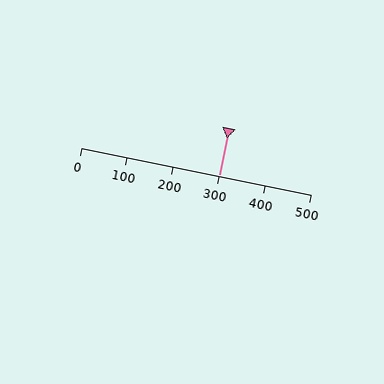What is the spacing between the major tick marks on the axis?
The major ticks are spaced 100 apart.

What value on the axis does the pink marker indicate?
The marker indicates approximately 300.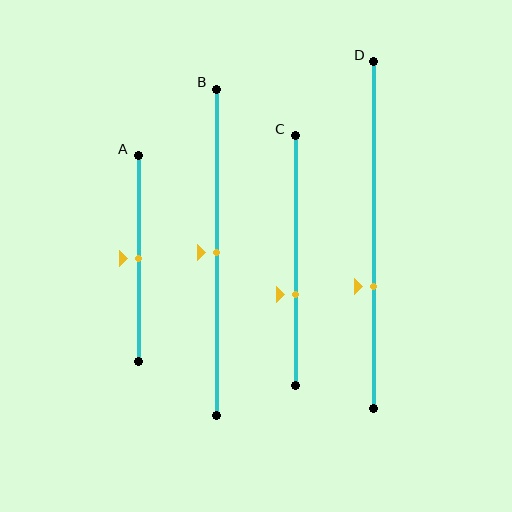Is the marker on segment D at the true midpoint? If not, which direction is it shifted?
No, the marker on segment D is shifted downward by about 15% of the segment length.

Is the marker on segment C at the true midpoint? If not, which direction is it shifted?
No, the marker on segment C is shifted downward by about 14% of the segment length.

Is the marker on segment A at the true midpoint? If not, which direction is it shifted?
Yes, the marker on segment A is at the true midpoint.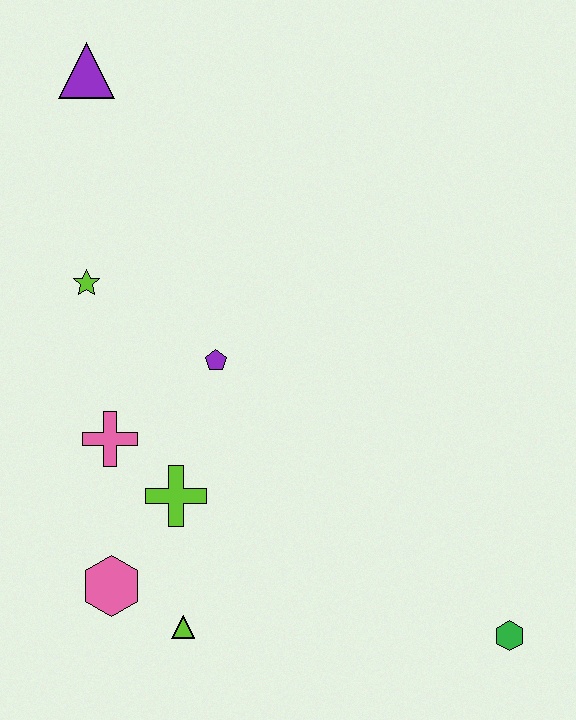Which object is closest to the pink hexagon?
The lime triangle is closest to the pink hexagon.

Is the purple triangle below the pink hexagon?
No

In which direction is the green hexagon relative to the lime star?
The green hexagon is to the right of the lime star.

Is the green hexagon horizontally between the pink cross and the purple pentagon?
No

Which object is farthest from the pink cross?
The green hexagon is farthest from the pink cross.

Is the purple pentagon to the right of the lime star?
Yes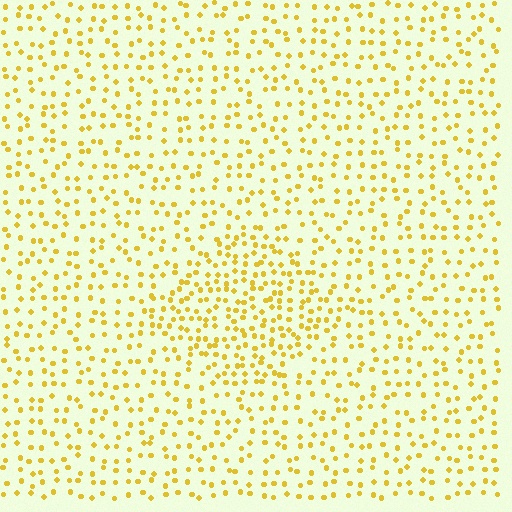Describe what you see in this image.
The image contains small yellow elements arranged at two different densities. A diamond-shaped region is visible where the elements are more densely packed than the surrounding area.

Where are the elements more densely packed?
The elements are more densely packed inside the diamond boundary.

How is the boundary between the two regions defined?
The boundary is defined by a change in element density (approximately 1.7x ratio). All elements are the same color, size, and shape.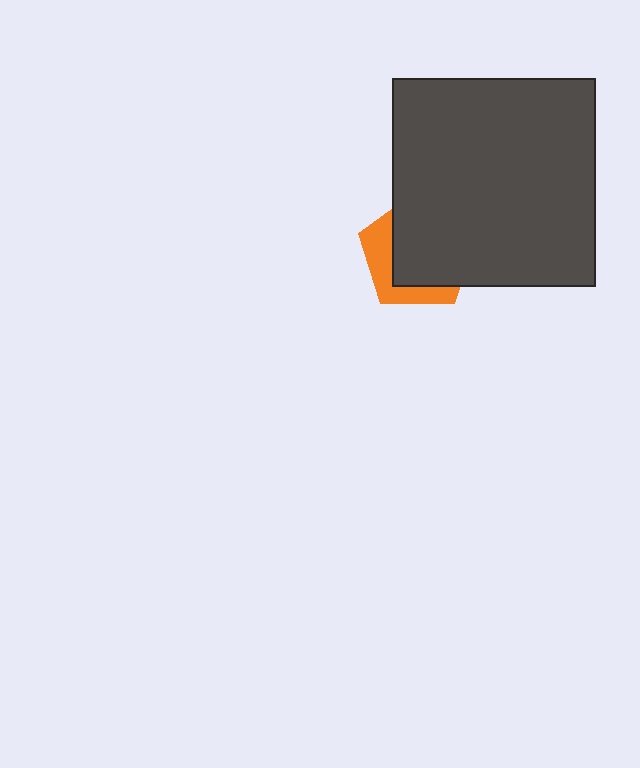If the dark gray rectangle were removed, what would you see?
You would see the complete orange pentagon.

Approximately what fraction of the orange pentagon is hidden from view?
Roughly 68% of the orange pentagon is hidden behind the dark gray rectangle.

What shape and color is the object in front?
The object in front is a dark gray rectangle.